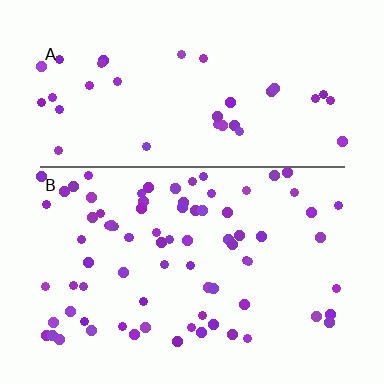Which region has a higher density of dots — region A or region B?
B (the bottom).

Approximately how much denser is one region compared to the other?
Approximately 2.2× — region B over region A.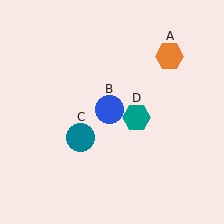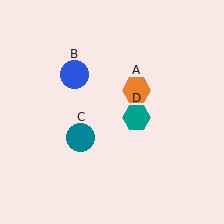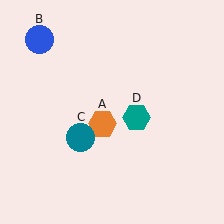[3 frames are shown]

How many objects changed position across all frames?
2 objects changed position: orange hexagon (object A), blue circle (object B).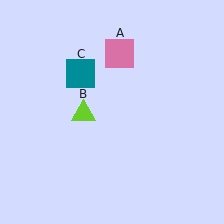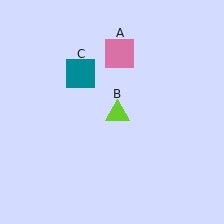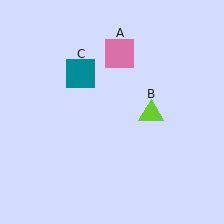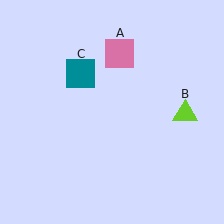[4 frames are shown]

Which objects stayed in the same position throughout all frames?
Pink square (object A) and teal square (object C) remained stationary.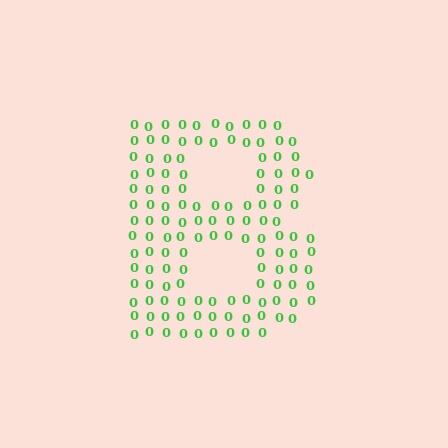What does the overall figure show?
The overall figure shows the letter B.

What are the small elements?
The small elements are digit 0's.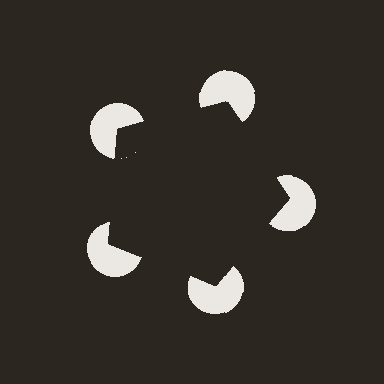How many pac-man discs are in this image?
There are 5 — one at each vertex of the illusory pentagon.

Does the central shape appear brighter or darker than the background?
It typically appears slightly darker than the background, even though no actual brightness change is drawn.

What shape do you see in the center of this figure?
An illusory pentagon — its edges are inferred from the aligned wedge cuts in the pac-man discs, not physically drawn.